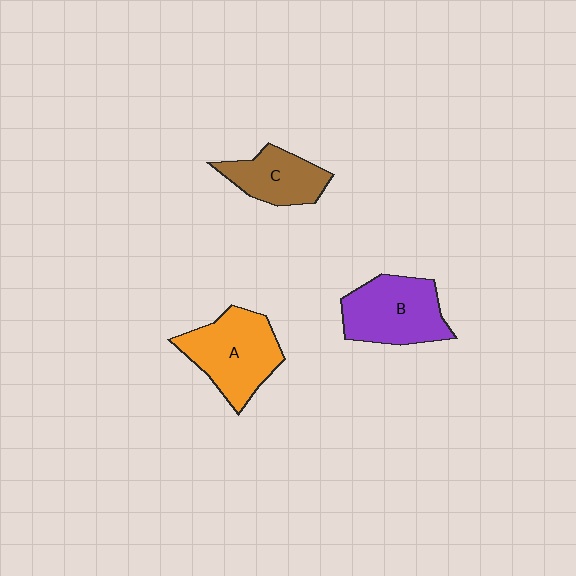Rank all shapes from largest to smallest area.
From largest to smallest: A (orange), B (purple), C (brown).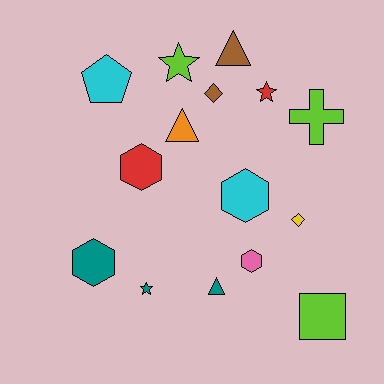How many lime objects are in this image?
There are 3 lime objects.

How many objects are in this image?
There are 15 objects.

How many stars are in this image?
There are 3 stars.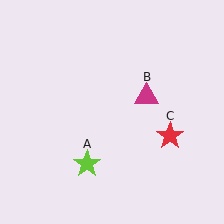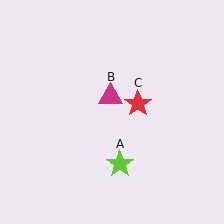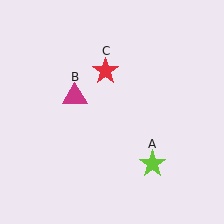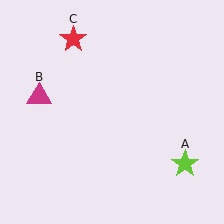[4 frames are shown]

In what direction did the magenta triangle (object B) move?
The magenta triangle (object B) moved left.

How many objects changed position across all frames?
3 objects changed position: lime star (object A), magenta triangle (object B), red star (object C).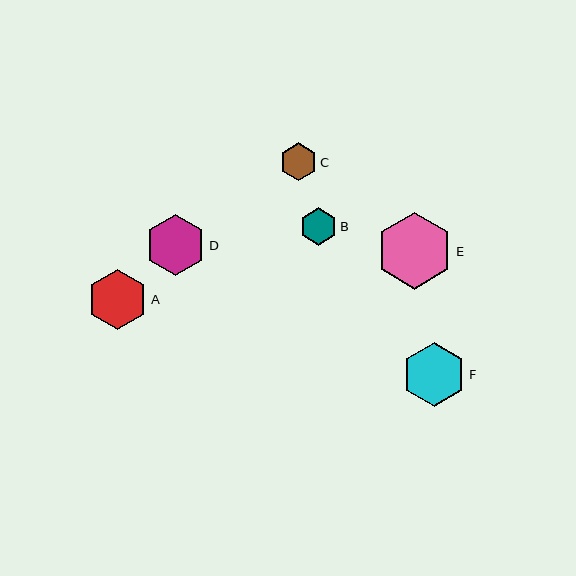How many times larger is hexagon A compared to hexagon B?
Hexagon A is approximately 1.6 times the size of hexagon B.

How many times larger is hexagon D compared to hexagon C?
Hexagon D is approximately 1.6 times the size of hexagon C.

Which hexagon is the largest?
Hexagon E is the largest with a size of approximately 77 pixels.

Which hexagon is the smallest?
Hexagon B is the smallest with a size of approximately 37 pixels.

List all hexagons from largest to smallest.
From largest to smallest: E, F, D, A, C, B.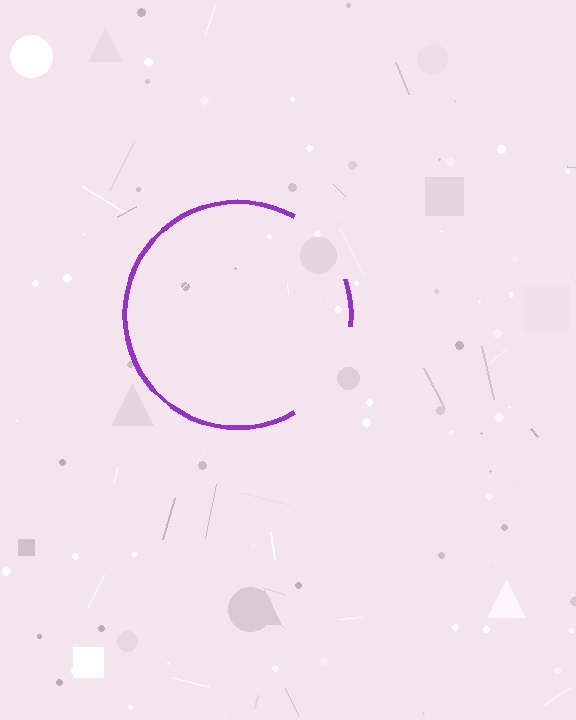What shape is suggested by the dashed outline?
The dashed outline suggests a circle.